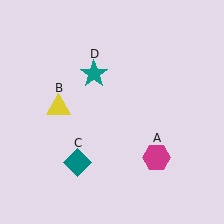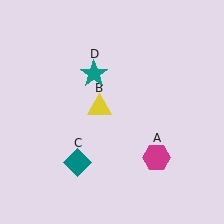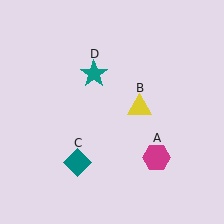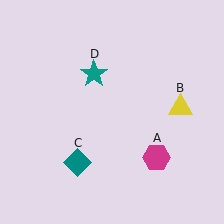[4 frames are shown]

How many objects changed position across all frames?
1 object changed position: yellow triangle (object B).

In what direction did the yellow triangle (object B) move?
The yellow triangle (object B) moved right.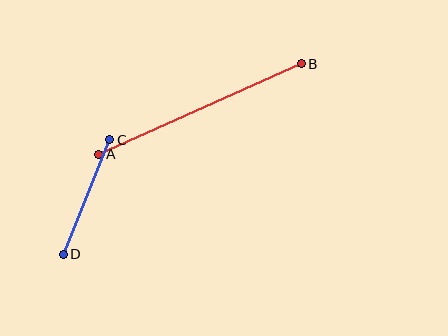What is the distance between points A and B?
The distance is approximately 222 pixels.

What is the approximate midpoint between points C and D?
The midpoint is at approximately (87, 197) pixels.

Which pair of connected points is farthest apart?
Points A and B are farthest apart.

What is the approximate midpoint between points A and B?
The midpoint is at approximately (200, 109) pixels.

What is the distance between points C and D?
The distance is approximately 124 pixels.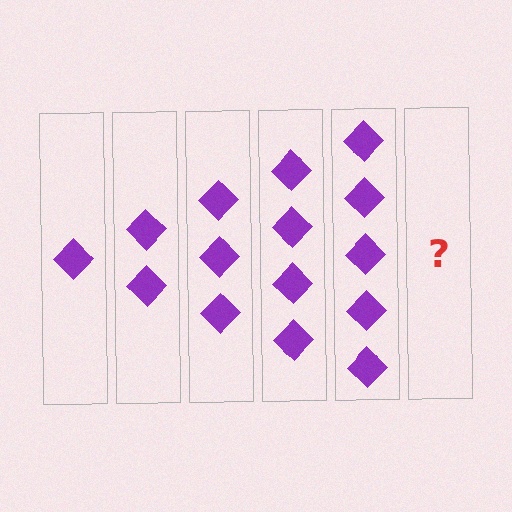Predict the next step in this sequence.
The next step is 6 diamonds.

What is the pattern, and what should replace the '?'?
The pattern is that each step adds one more diamond. The '?' should be 6 diamonds.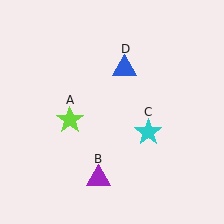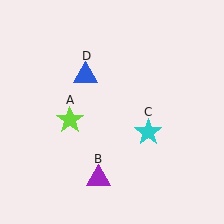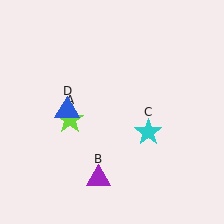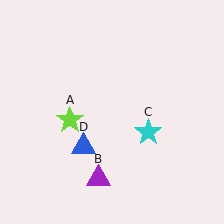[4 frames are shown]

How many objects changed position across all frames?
1 object changed position: blue triangle (object D).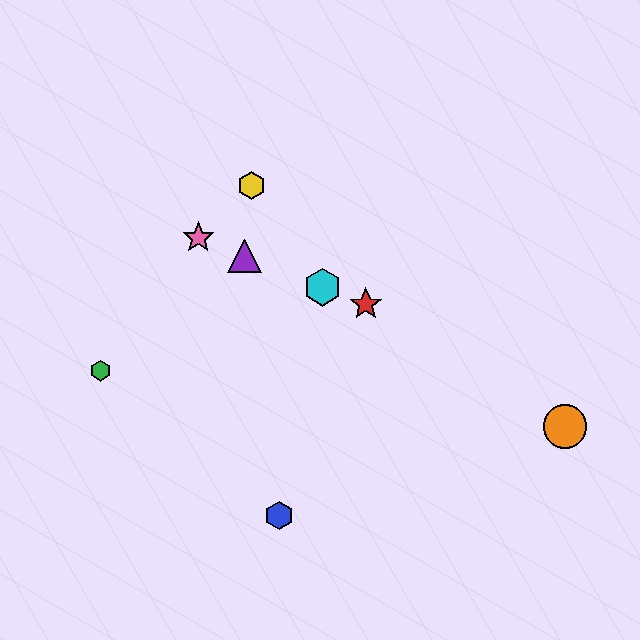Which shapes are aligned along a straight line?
The red star, the purple triangle, the cyan hexagon, the pink star are aligned along a straight line.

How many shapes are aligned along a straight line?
4 shapes (the red star, the purple triangle, the cyan hexagon, the pink star) are aligned along a straight line.